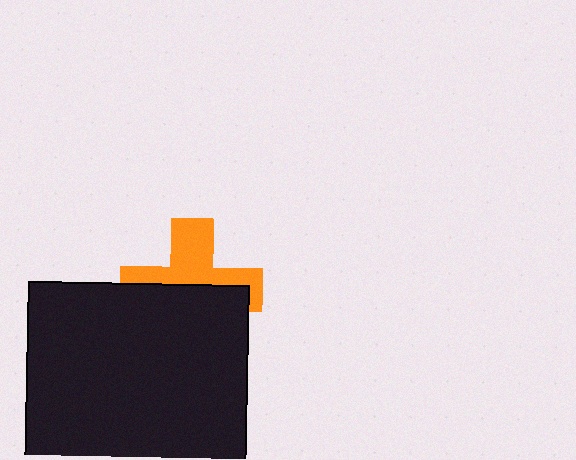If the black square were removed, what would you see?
You would see the complete orange cross.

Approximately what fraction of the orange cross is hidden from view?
Roughly 55% of the orange cross is hidden behind the black square.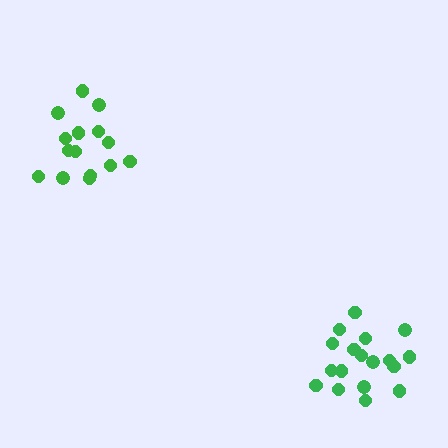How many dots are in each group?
Group 1: 18 dots, Group 2: 15 dots (33 total).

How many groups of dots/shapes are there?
There are 2 groups.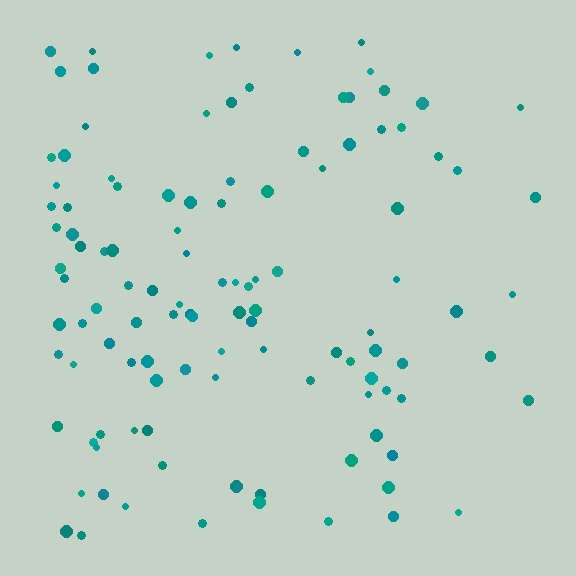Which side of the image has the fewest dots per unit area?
The right.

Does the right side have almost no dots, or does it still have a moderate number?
Still a moderate number, just noticeably fewer than the left.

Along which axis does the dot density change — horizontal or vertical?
Horizontal.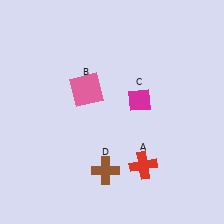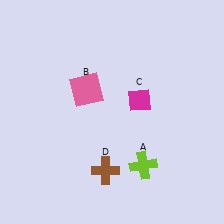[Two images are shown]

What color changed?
The cross (A) changed from red in Image 1 to lime in Image 2.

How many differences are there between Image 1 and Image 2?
There is 1 difference between the two images.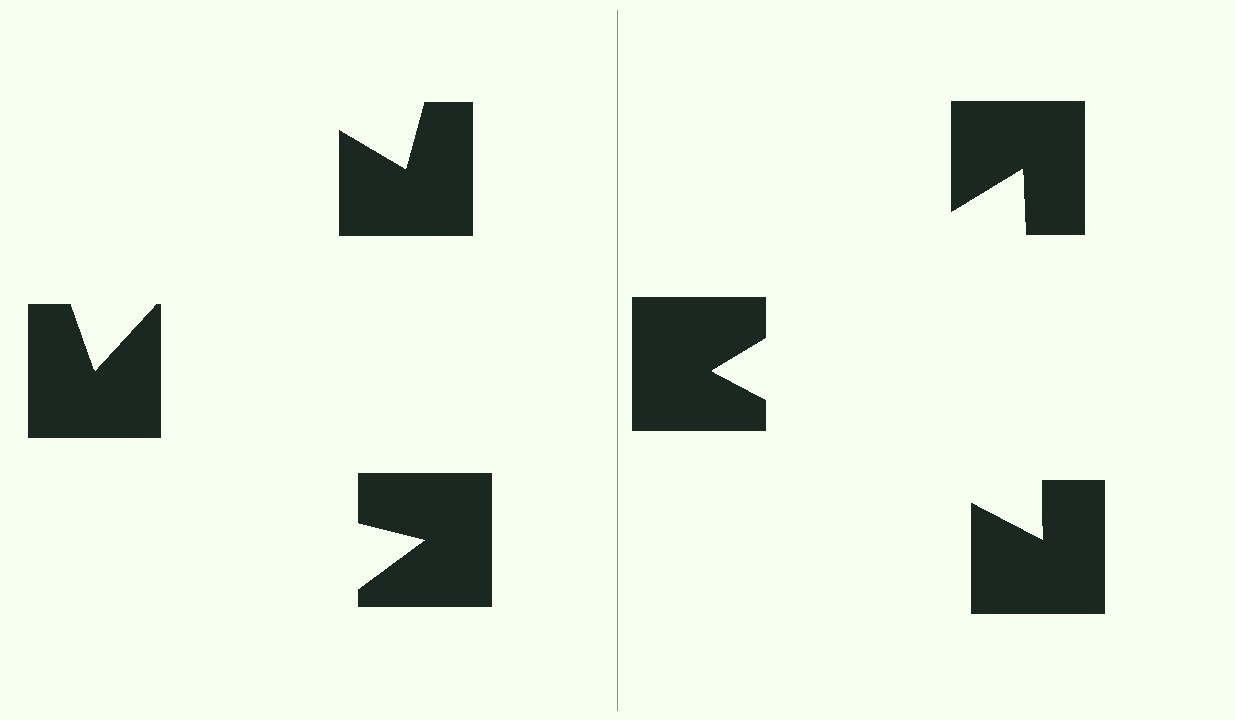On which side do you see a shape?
An illusory triangle appears on the right side. On the left side the wedge cuts are rotated, so no coherent shape forms.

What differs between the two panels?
The notched squares are positioned identically on both sides; only the wedge orientations differ. On the right they align to a triangle; on the left they are misaligned.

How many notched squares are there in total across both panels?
6 — 3 on each side.